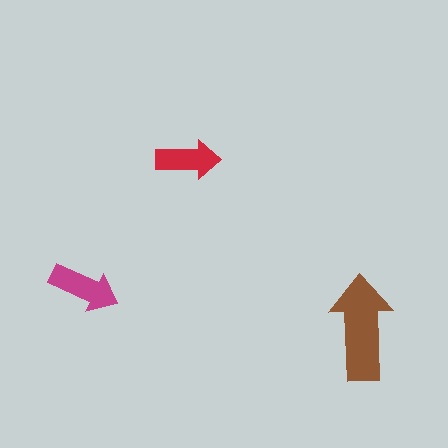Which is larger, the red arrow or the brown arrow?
The brown one.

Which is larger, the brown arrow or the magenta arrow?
The brown one.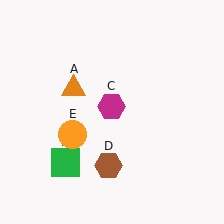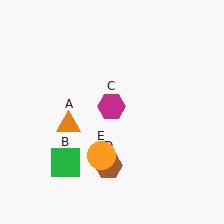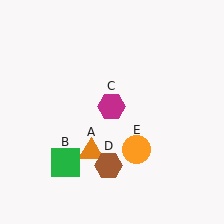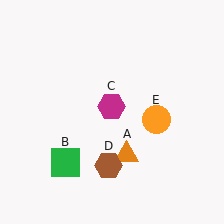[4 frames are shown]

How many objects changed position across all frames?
2 objects changed position: orange triangle (object A), orange circle (object E).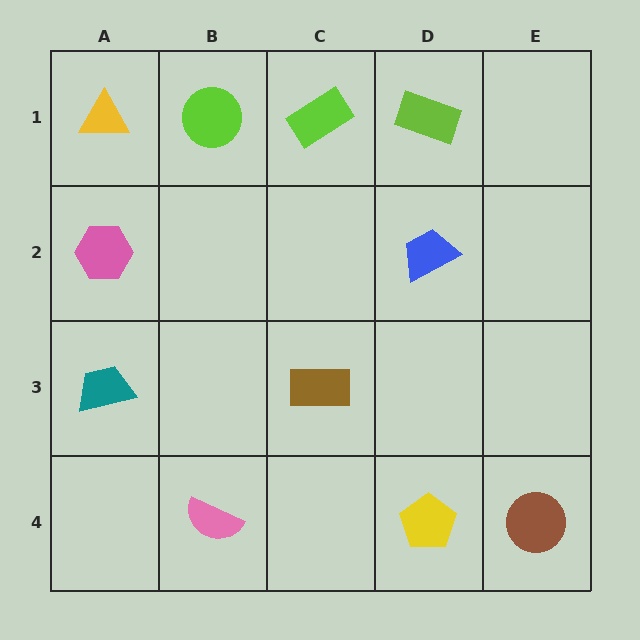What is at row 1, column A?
A yellow triangle.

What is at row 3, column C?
A brown rectangle.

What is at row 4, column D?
A yellow pentagon.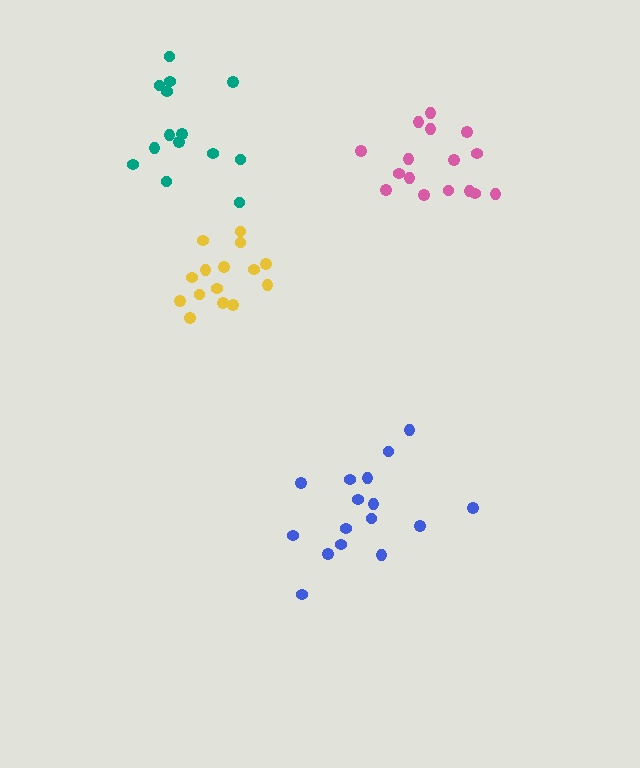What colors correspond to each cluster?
The clusters are colored: pink, teal, yellow, blue.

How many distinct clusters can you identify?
There are 4 distinct clusters.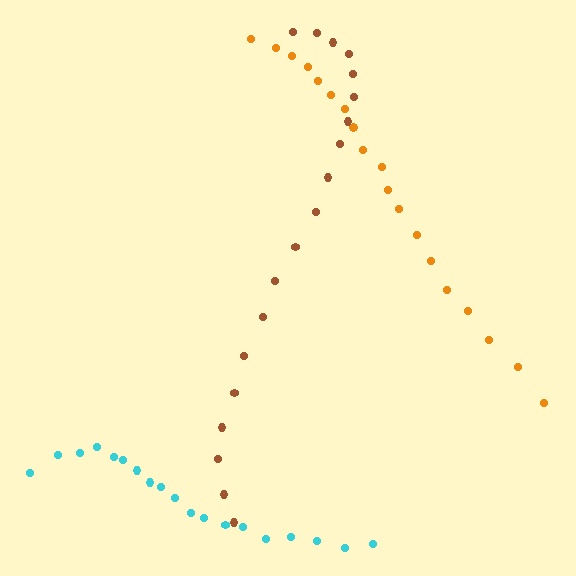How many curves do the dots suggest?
There are 3 distinct paths.